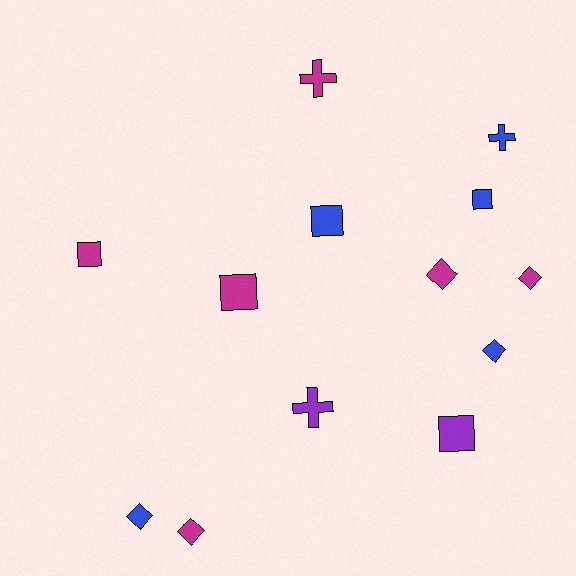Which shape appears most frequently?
Diamond, with 5 objects.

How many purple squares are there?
There is 1 purple square.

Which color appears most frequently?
Magenta, with 6 objects.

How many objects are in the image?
There are 13 objects.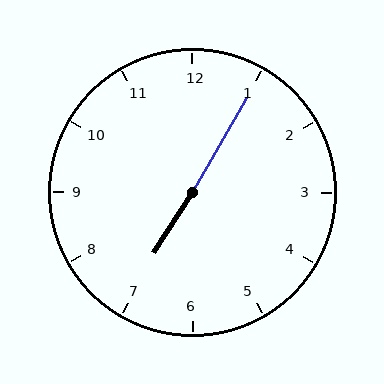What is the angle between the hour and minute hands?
Approximately 178 degrees.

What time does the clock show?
7:05.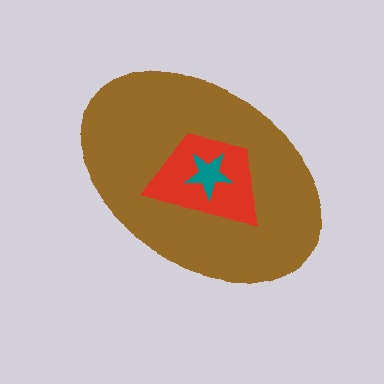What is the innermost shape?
The teal star.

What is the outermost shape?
The brown ellipse.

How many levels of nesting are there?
3.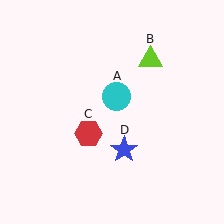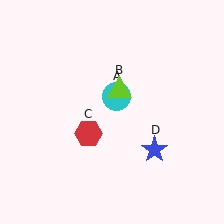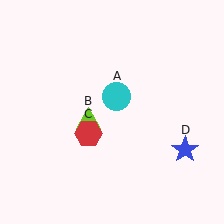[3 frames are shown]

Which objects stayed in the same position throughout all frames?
Cyan circle (object A) and red hexagon (object C) remained stationary.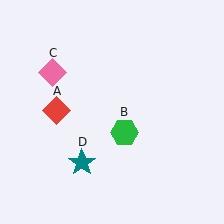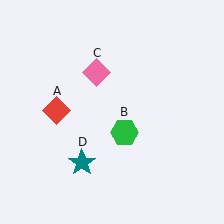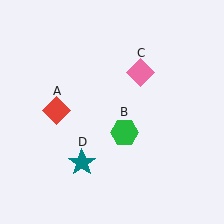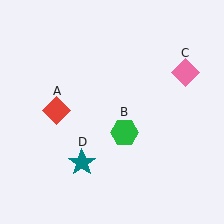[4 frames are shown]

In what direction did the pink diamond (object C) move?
The pink diamond (object C) moved right.